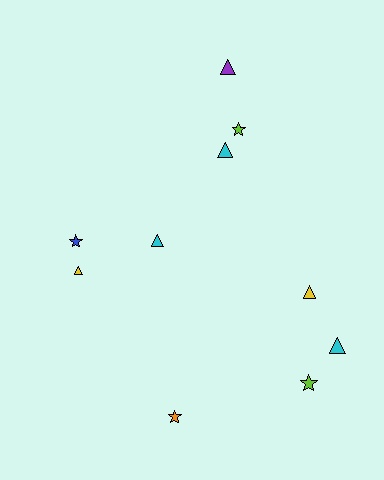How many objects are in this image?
There are 10 objects.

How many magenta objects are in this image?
There are no magenta objects.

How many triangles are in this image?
There are 6 triangles.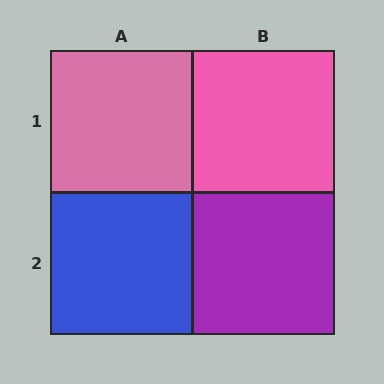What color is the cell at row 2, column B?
Purple.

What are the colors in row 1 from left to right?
Pink, pink.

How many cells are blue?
1 cell is blue.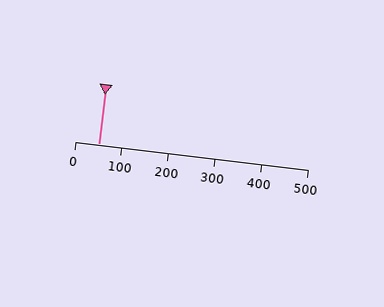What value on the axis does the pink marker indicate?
The marker indicates approximately 50.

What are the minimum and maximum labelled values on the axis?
The axis runs from 0 to 500.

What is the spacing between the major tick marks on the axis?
The major ticks are spaced 100 apart.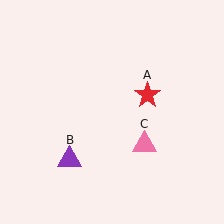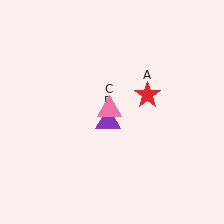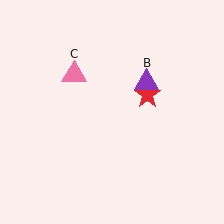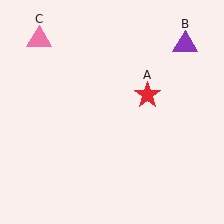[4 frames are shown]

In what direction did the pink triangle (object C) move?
The pink triangle (object C) moved up and to the left.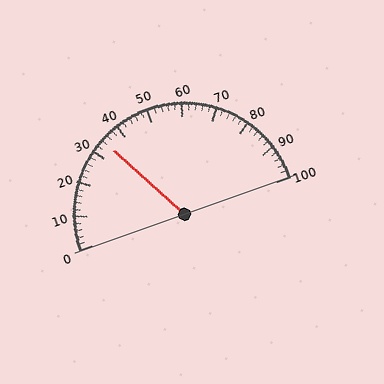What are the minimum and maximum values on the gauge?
The gauge ranges from 0 to 100.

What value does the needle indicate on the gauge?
The needle indicates approximately 34.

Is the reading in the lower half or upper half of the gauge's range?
The reading is in the lower half of the range (0 to 100).